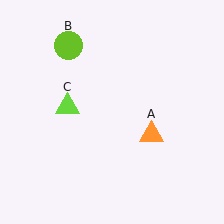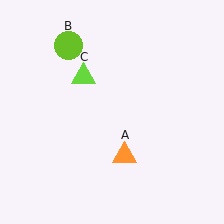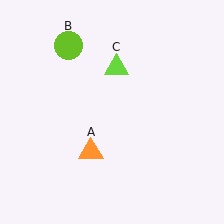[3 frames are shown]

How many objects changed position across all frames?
2 objects changed position: orange triangle (object A), lime triangle (object C).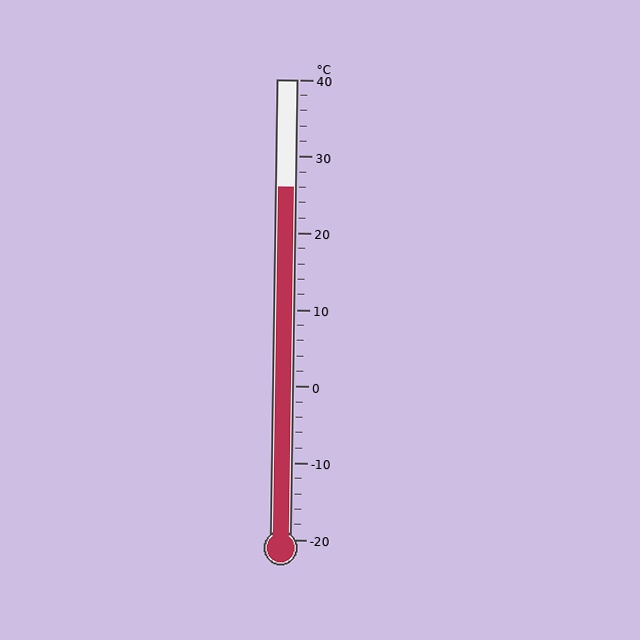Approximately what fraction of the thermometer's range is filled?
The thermometer is filled to approximately 75% of its range.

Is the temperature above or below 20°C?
The temperature is above 20°C.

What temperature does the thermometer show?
The thermometer shows approximately 26°C.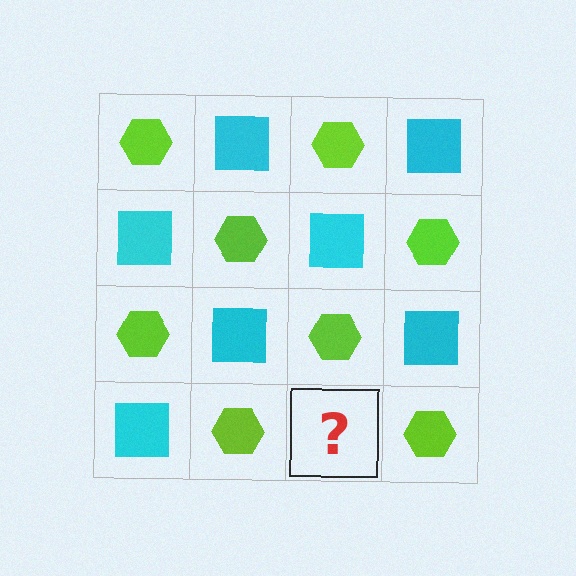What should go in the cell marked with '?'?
The missing cell should contain a cyan square.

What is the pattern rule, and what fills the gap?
The rule is that it alternates lime hexagon and cyan square in a checkerboard pattern. The gap should be filled with a cyan square.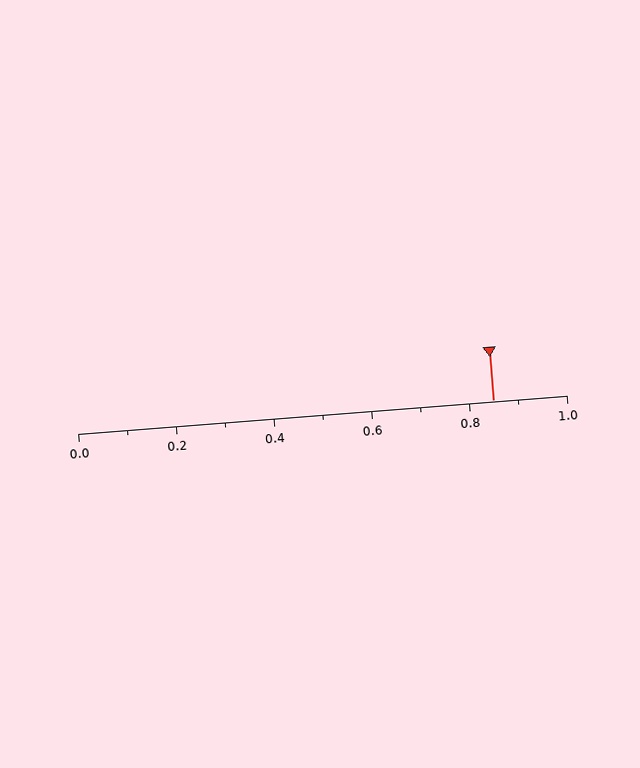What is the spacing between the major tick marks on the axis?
The major ticks are spaced 0.2 apart.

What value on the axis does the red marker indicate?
The marker indicates approximately 0.85.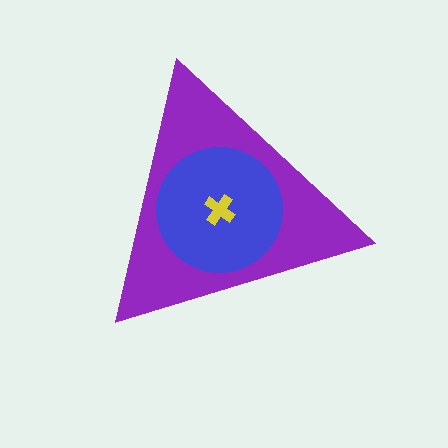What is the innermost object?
The yellow cross.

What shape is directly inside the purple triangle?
The blue circle.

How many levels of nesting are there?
3.